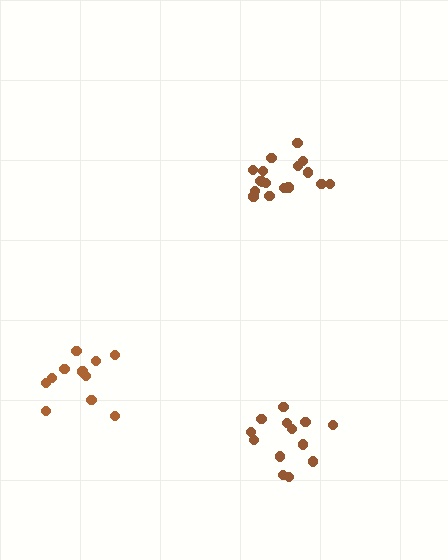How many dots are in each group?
Group 1: 13 dots, Group 2: 17 dots, Group 3: 11 dots (41 total).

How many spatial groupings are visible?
There are 3 spatial groupings.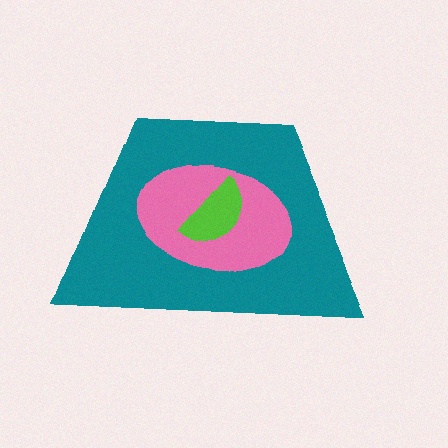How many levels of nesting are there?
3.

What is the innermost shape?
The lime semicircle.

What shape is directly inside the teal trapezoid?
The pink ellipse.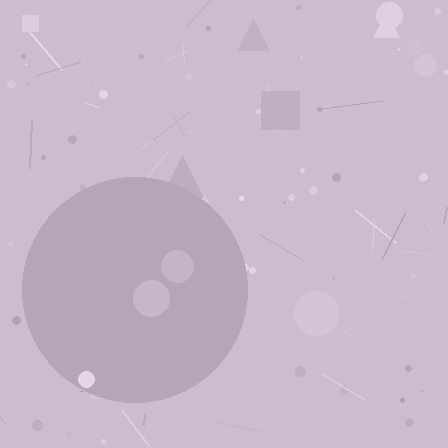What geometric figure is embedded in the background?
A circle is embedded in the background.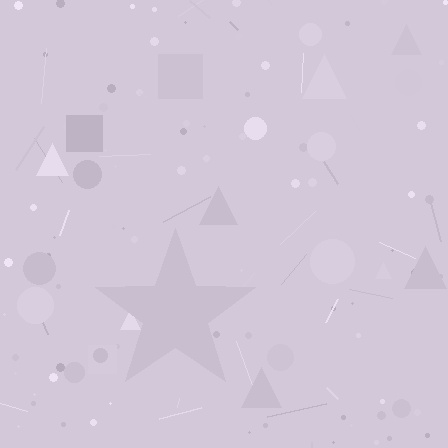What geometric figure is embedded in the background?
A star is embedded in the background.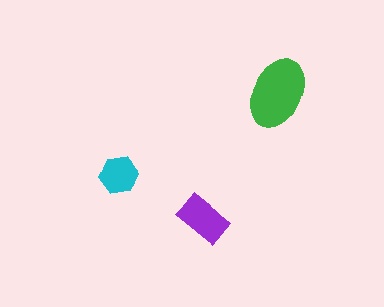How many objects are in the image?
There are 3 objects in the image.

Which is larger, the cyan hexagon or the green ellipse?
The green ellipse.